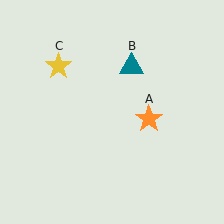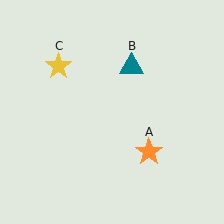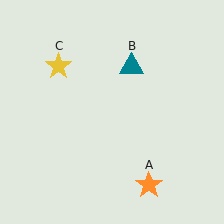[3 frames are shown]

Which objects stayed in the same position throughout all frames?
Teal triangle (object B) and yellow star (object C) remained stationary.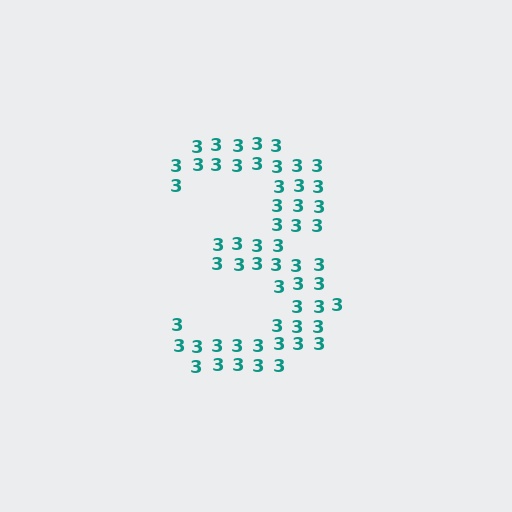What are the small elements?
The small elements are digit 3's.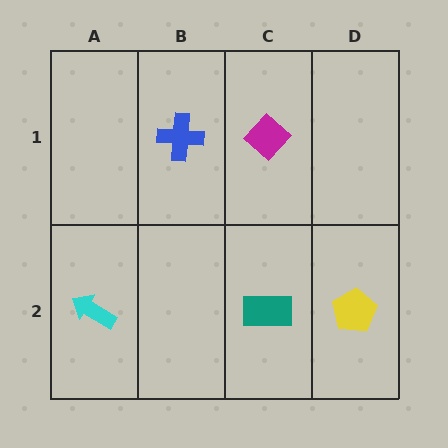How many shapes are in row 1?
2 shapes.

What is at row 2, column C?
A teal rectangle.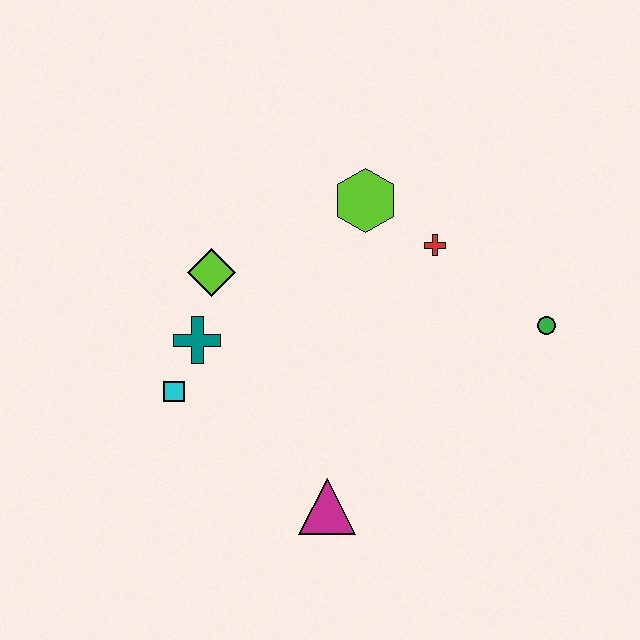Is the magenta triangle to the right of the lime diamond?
Yes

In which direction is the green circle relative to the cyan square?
The green circle is to the right of the cyan square.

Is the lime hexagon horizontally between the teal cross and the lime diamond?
No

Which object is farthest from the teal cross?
The green circle is farthest from the teal cross.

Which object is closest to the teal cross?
The cyan square is closest to the teal cross.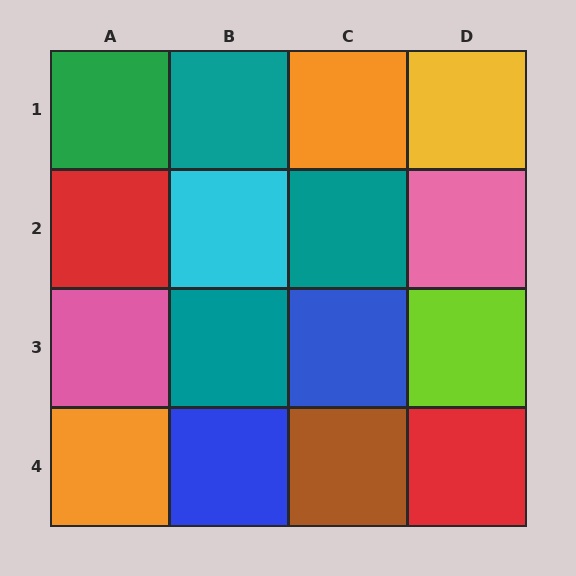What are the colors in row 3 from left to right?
Pink, teal, blue, lime.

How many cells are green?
1 cell is green.